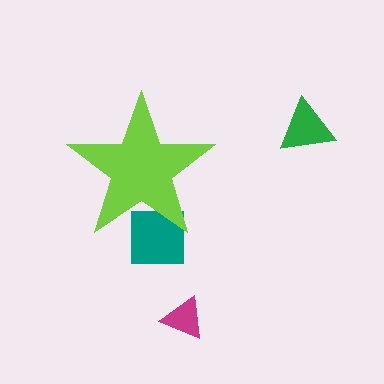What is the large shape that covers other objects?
A lime star.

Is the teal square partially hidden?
Yes, the teal square is partially hidden behind the lime star.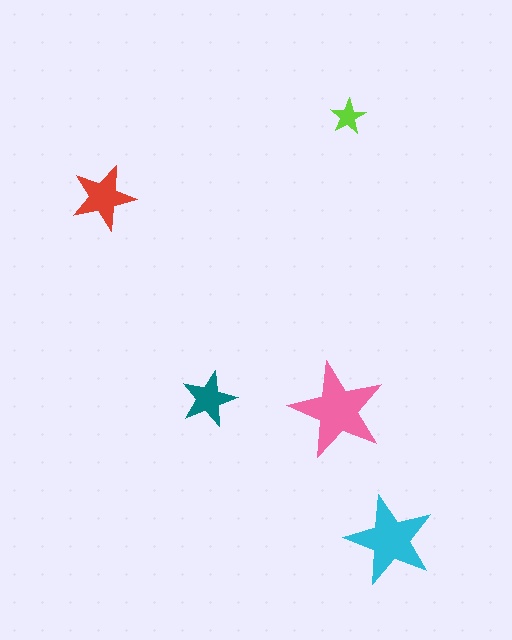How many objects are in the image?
There are 5 objects in the image.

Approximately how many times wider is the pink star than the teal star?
About 1.5 times wider.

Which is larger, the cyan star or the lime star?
The cyan one.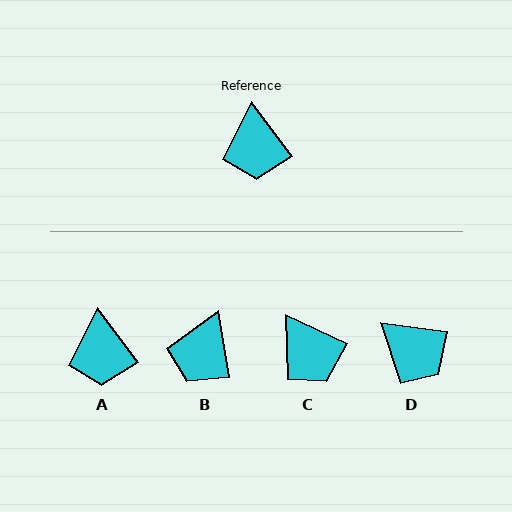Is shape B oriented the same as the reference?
No, it is off by about 28 degrees.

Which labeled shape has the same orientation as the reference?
A.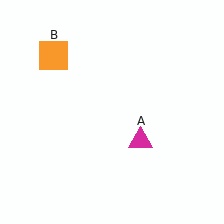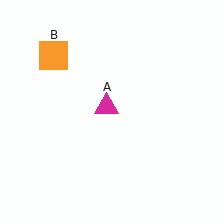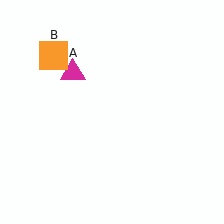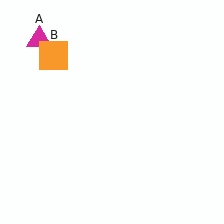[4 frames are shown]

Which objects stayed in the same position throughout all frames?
Orange square (object B) remained stationary.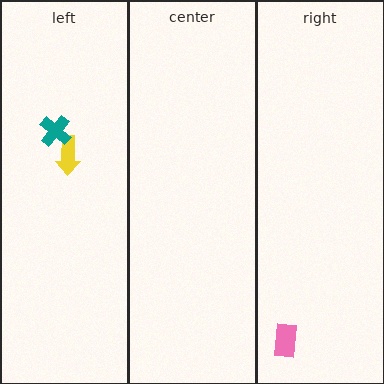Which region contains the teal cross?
The left region.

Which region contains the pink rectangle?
The right region.